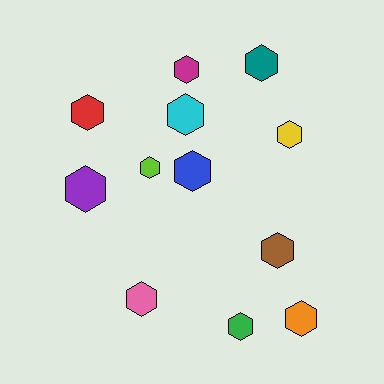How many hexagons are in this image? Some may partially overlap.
There are 12 hexagons.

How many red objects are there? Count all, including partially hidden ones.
There is 1 red object.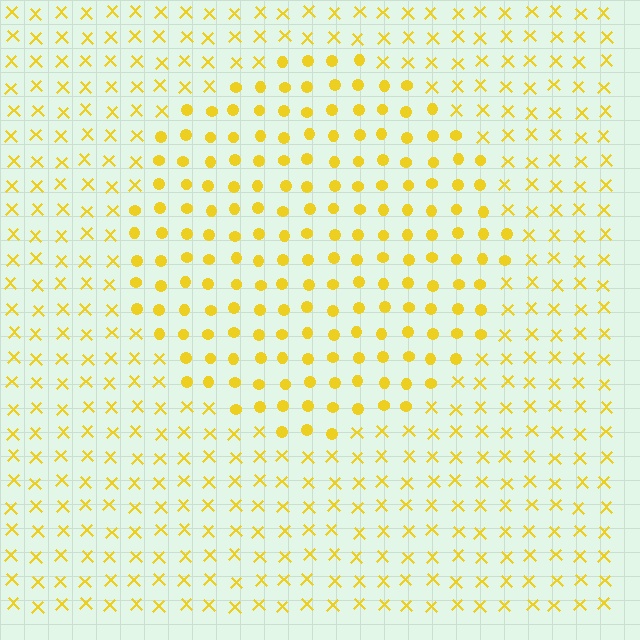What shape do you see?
I see a circle.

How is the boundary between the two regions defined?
The boundary is defined by a change in element shape: circles inside vs. X marks outside. All elements share the same color and spacing.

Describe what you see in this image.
The image is filled with small yellow elements arranged in a uniform grid. A circle-shaped region contains circles, while the surrounding area contains X marks. The boundary is defined purely by the change in element shape.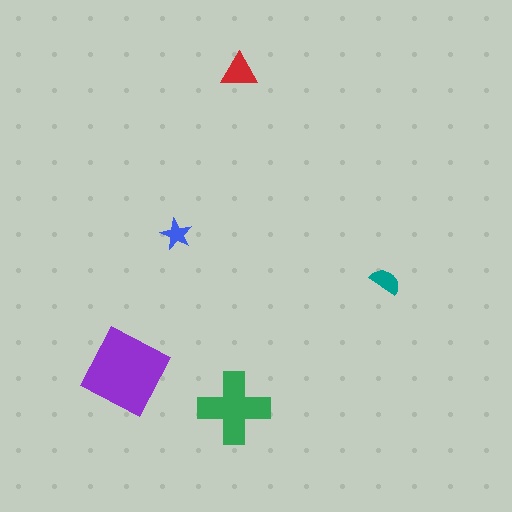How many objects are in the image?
There are 5 objects in the image.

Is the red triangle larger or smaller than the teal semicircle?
Larger.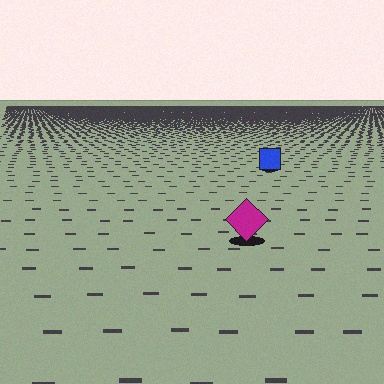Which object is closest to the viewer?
The magenta diamond is closest. The texture marks near it are larger and more spread out.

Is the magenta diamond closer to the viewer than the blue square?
Yes. The magenta diamond is closer — you can tell from the texture gradient: the ground texture is coarser near it.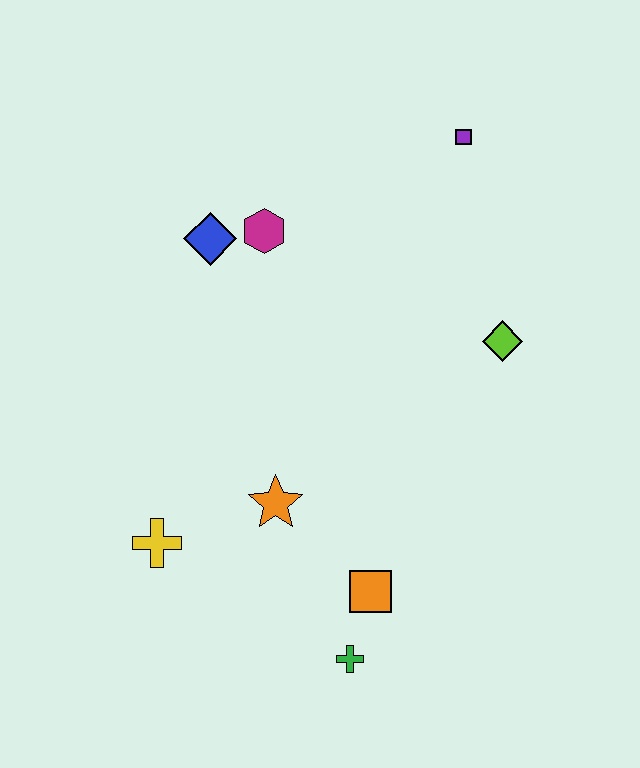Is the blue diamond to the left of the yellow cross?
No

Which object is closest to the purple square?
The lime diamond is closest to the purple square.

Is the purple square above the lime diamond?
Yes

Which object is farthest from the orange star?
The purple square is farthest from the orange star.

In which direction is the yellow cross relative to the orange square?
The yellow cross is to the left of the orange square.